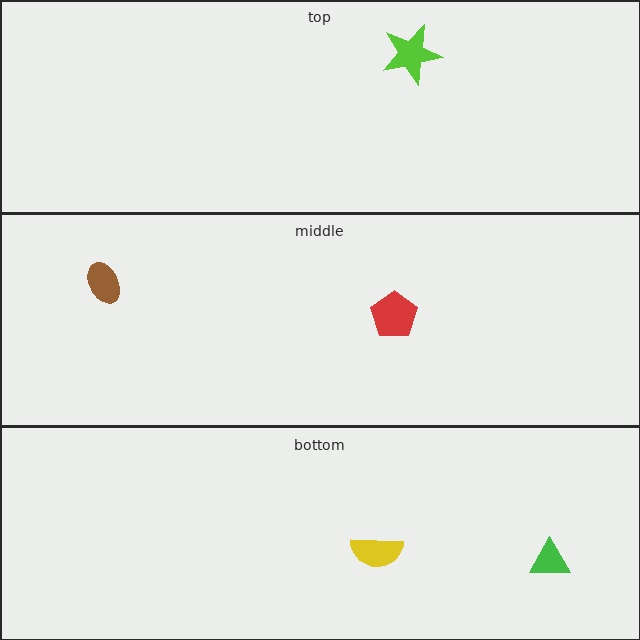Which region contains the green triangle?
The bottom region.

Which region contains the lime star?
The top region.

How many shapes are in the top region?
1.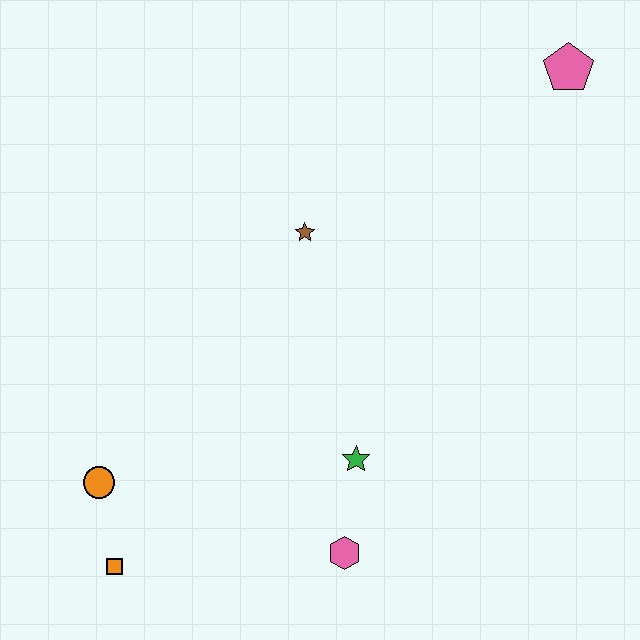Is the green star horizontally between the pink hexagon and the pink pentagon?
Yes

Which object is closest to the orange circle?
The orange square is closest to the orange circle.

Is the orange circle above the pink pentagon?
No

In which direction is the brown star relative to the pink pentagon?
The brown star is to the left of the pink pentagon.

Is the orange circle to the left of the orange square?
Yes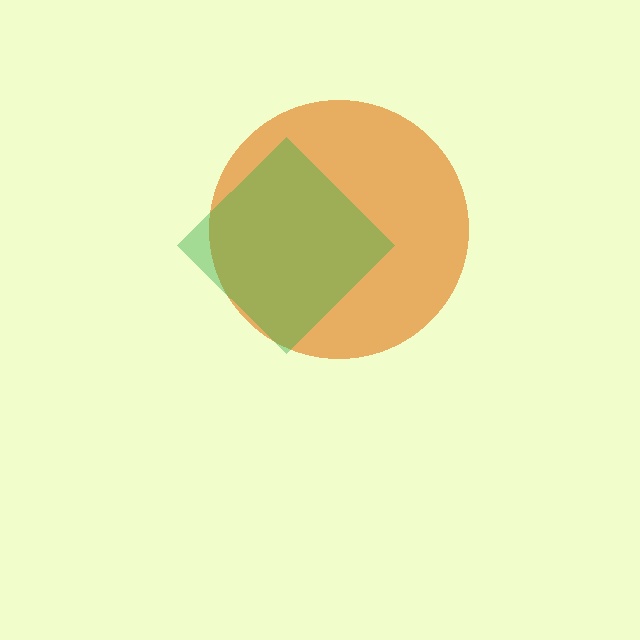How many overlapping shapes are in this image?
There are 2 overlapping shapes in the image.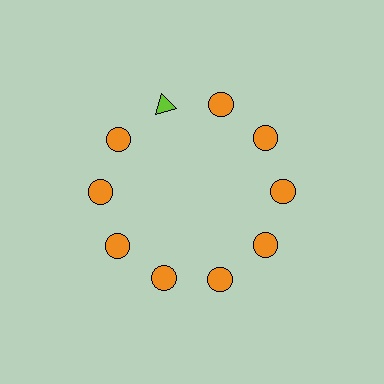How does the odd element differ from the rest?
It differs in both color (lime instead of orange) and shape (triangle instead of circle).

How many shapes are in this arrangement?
There are 10 shapes arranged in a ring pattern.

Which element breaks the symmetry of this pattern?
The lime triangle at roughly the 11 o'clock position breaks the symmetry. All other shapes are orange circles.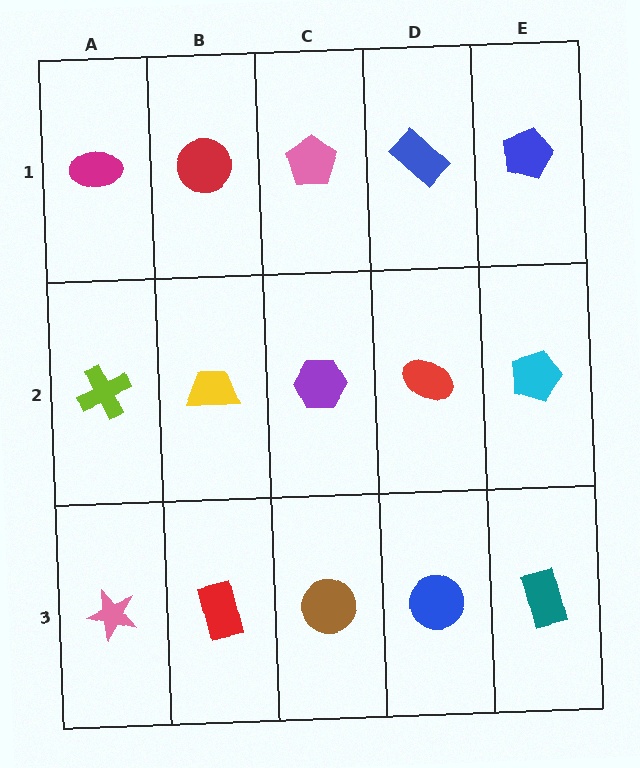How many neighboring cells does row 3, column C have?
3.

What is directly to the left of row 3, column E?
A blue circle.